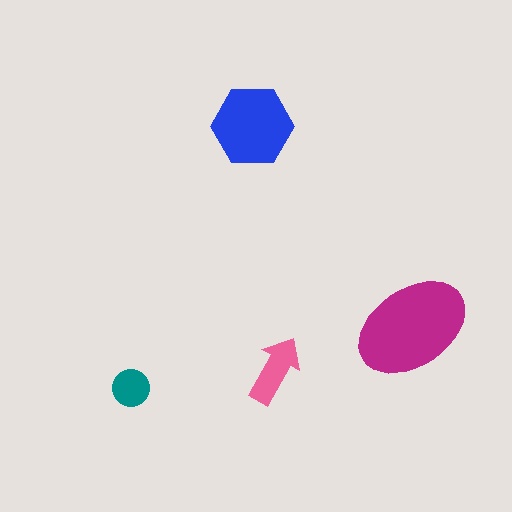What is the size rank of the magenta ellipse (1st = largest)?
1st.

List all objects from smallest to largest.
The teal circle, the pink arrow, the blue hexagon, the magenta ellipse.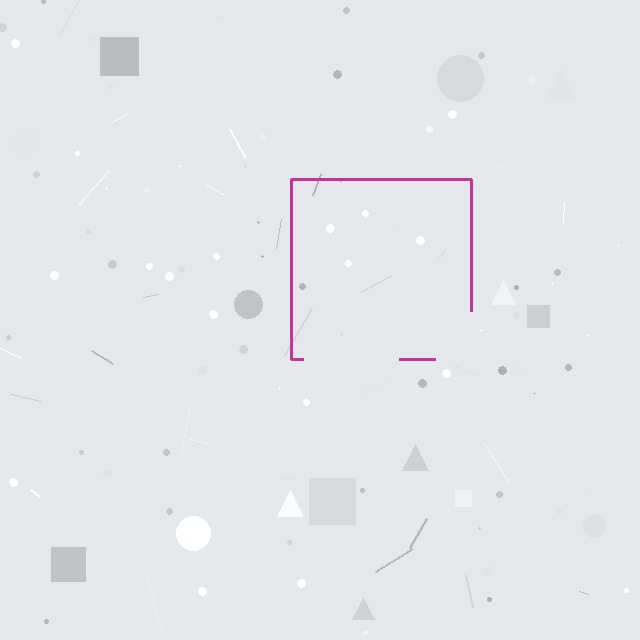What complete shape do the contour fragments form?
The contour fragments form a square.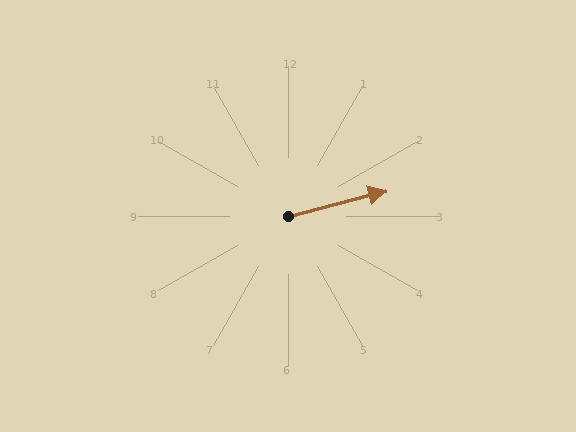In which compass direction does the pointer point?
East.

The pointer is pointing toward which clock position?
Roughly 3 o'clock.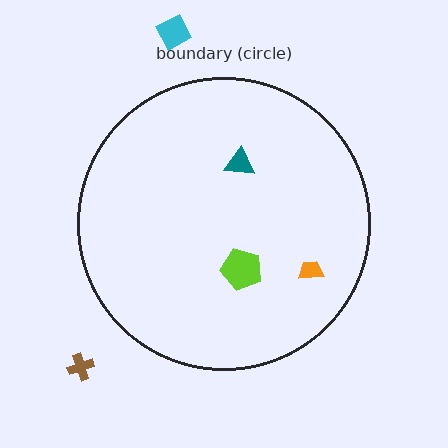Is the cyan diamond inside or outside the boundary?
Outside.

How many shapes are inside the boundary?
3 inside, 2 outside.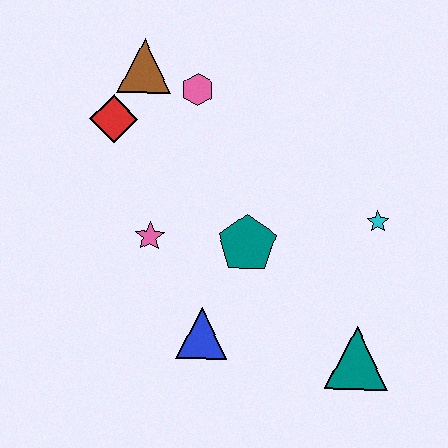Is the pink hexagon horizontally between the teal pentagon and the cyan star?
No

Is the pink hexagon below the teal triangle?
No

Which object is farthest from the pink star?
The teal triangle is farthest from the pink star.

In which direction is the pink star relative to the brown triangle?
The pink star is below the brown triangle.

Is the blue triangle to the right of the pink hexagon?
Yes